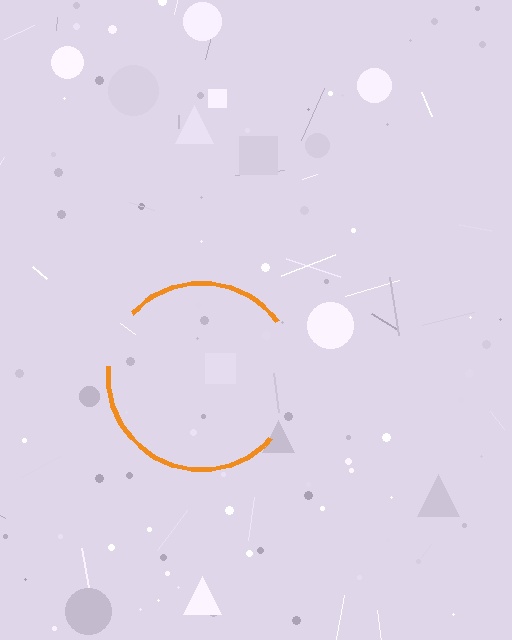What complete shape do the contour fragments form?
The contour fragments form a circle.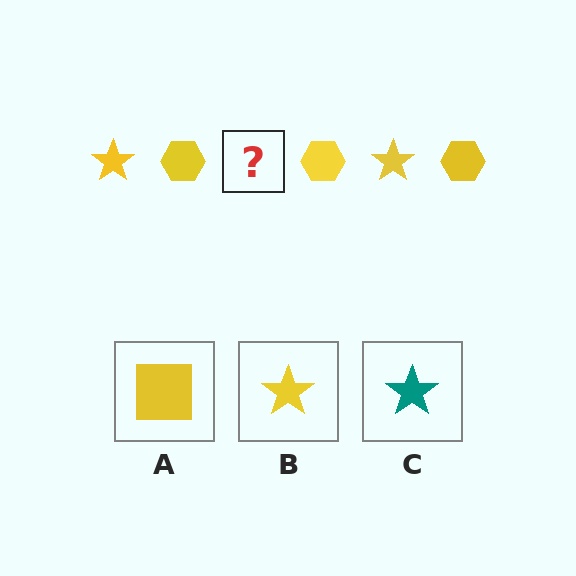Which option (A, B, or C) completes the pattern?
B.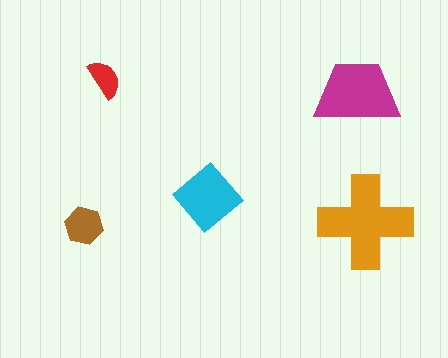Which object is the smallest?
The red semicircle.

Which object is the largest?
The orange cross.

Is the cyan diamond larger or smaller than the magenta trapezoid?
Smaller.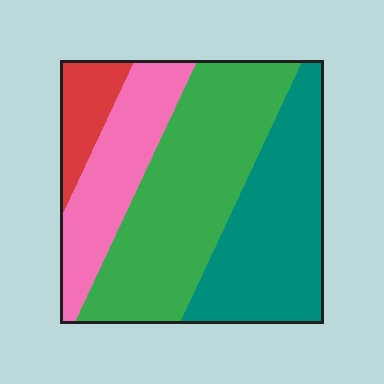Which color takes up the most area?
Green, at roughly 40%.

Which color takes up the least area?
Red, at roughly 10%.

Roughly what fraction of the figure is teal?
Teal covers around 30% of the figure.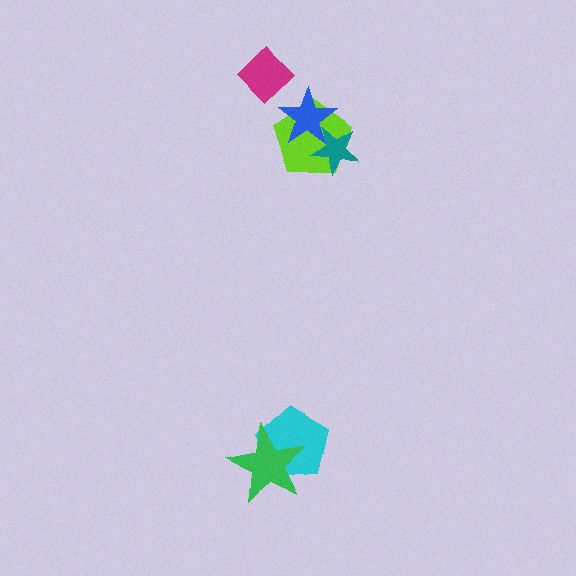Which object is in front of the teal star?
The blue star is in front of the teal star.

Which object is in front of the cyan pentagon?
The green star is in front of the cyan pentagon.